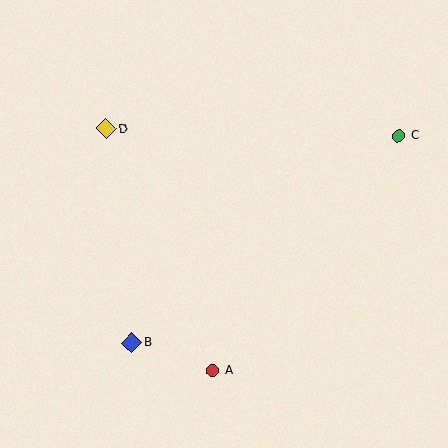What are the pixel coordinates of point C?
Point C is at (399, 136).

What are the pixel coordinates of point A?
Point A is at (212, 371).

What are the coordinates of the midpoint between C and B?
The midpoint between C and B is at (265, 239).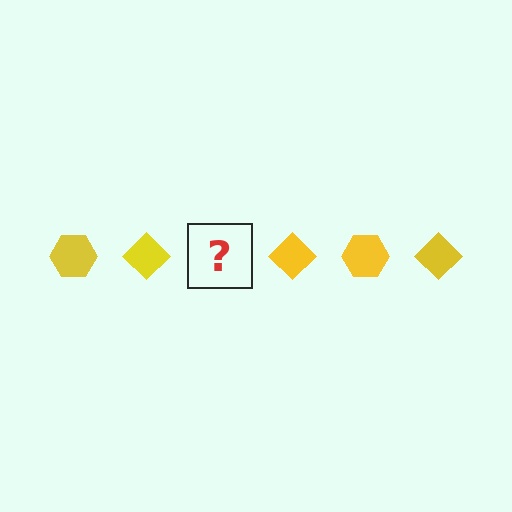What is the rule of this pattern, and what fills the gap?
The rule is that the pattern cycles through hexagon, diamond shapes in yellow. The gap should be filled with a yellow hexagon.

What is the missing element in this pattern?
The missing element is a yellow hexagon.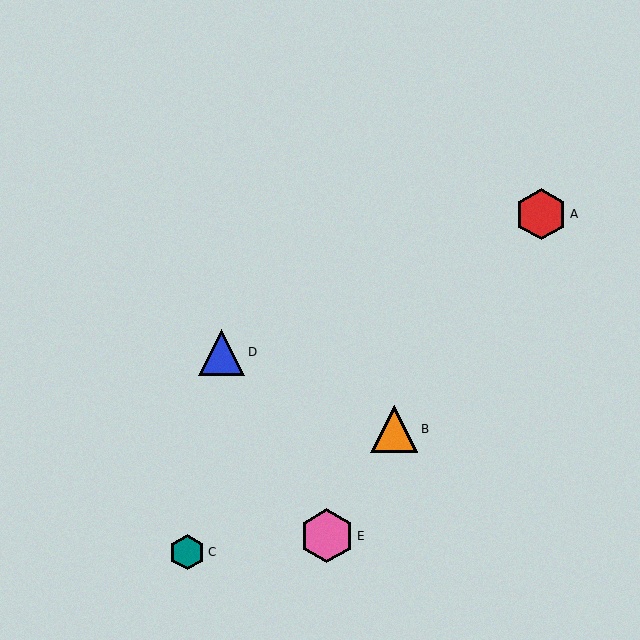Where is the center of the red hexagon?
The center of the red hexagon is at (541, 214).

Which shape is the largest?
The pink hexagon (labeled E) is the largest.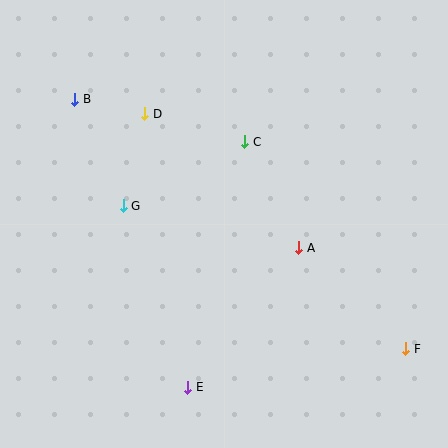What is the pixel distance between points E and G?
The distance between E and G is 192 pixels.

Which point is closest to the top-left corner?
Point B is closest to the top-left corner.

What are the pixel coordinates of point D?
Point D is at (145, 114).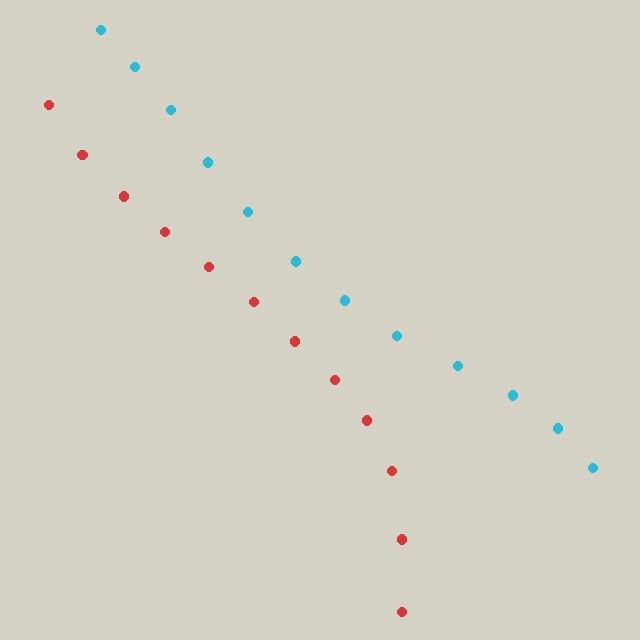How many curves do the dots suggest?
There are 2 distinct paths.